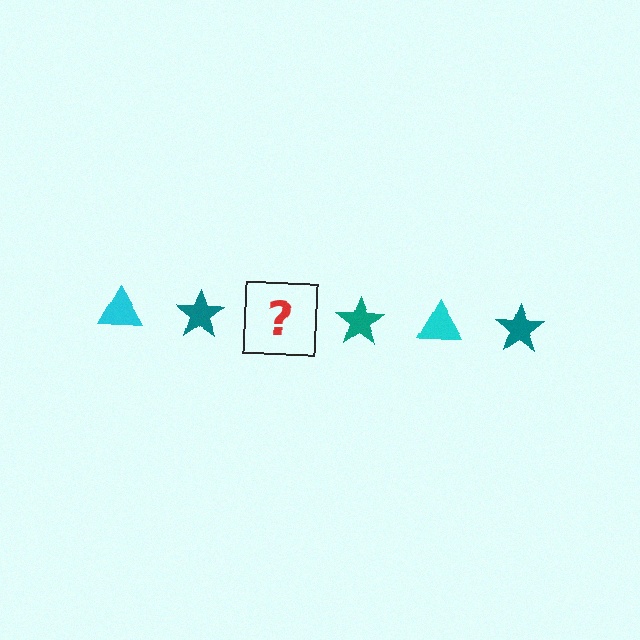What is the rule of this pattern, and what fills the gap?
The rule is that the pattern alternates between cyan triangle and teal star. The gap should be filled with a cyan triangle.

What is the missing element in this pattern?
The missing element is a cyan triangle.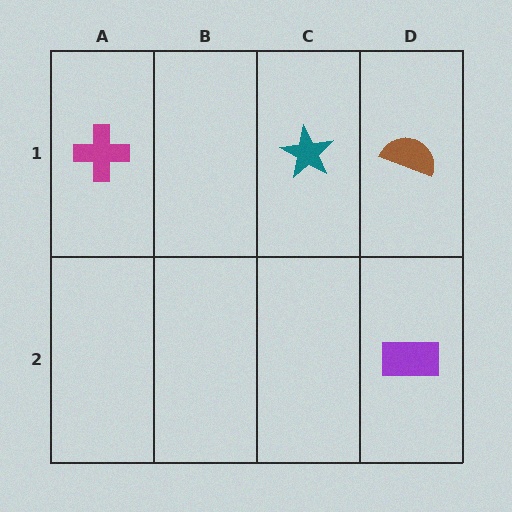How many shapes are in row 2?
1 shape.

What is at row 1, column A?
A magenta cross.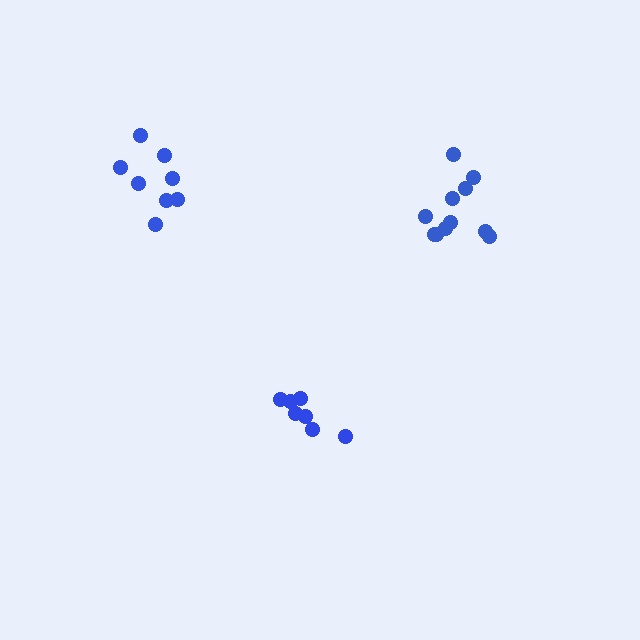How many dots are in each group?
Group 1: 7 dots, Group 2: 8 dots, Group 3: 11 dots (26 total).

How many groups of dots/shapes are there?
There are 3 groups.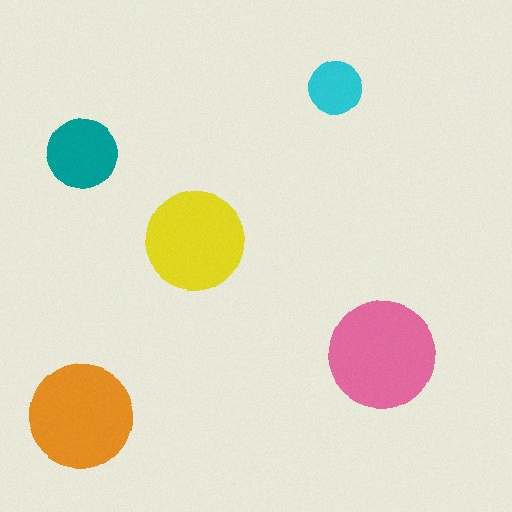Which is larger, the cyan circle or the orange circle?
The orange one.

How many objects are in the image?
There are 5 objects in the image.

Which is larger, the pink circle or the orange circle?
The pink one.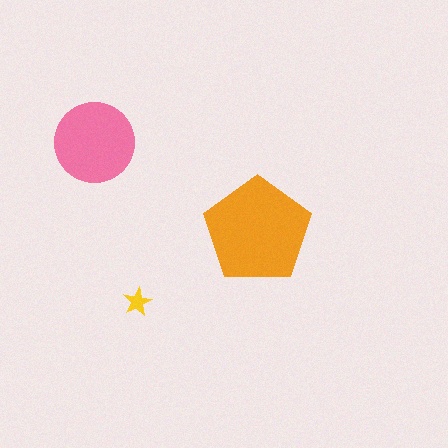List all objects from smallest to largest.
The yellow star, the pink circle, the orange pentagon.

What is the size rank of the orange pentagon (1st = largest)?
1st.